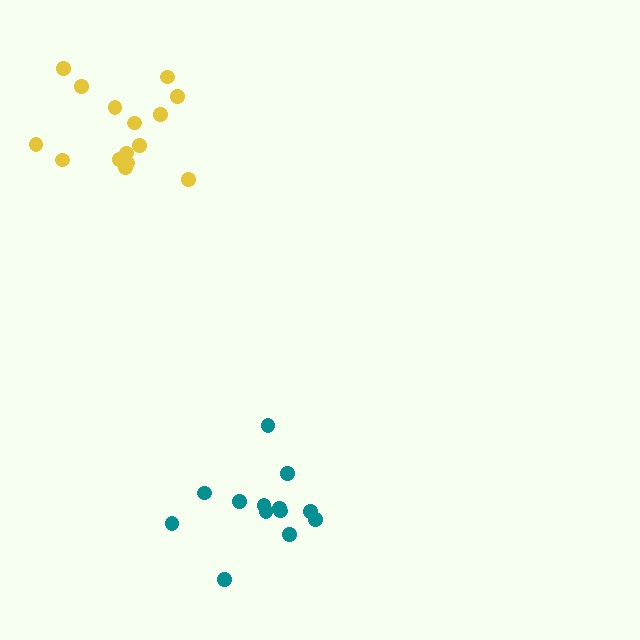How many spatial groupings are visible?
There are 2 spatial groupings.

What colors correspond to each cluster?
The clusters are colored: yellow, teal.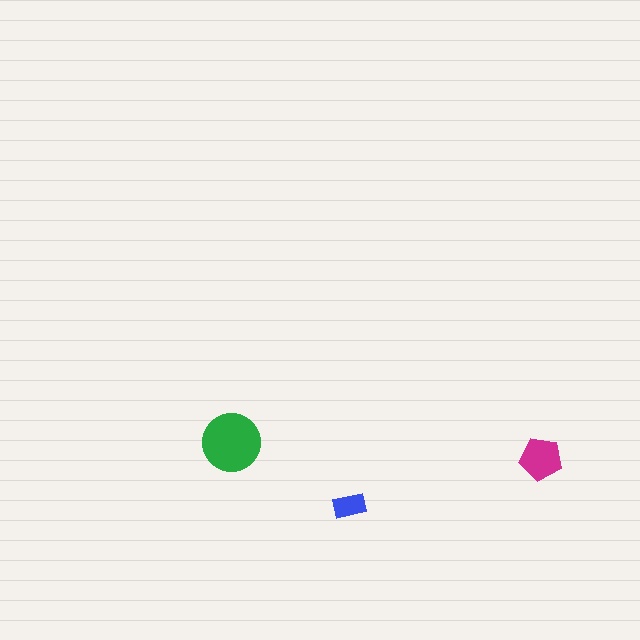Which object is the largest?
The green circle.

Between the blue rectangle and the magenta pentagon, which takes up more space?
The magenta pentagon.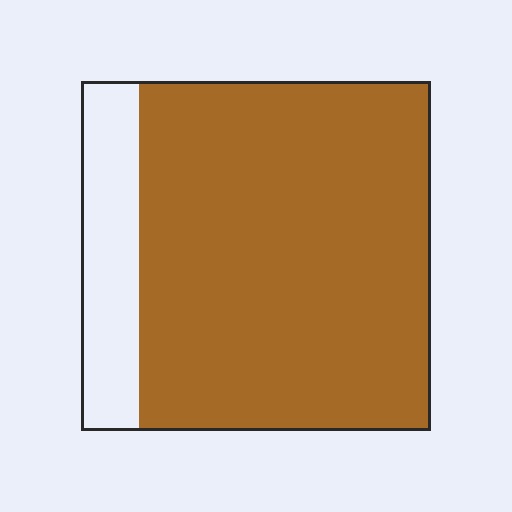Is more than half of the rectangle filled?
Yes.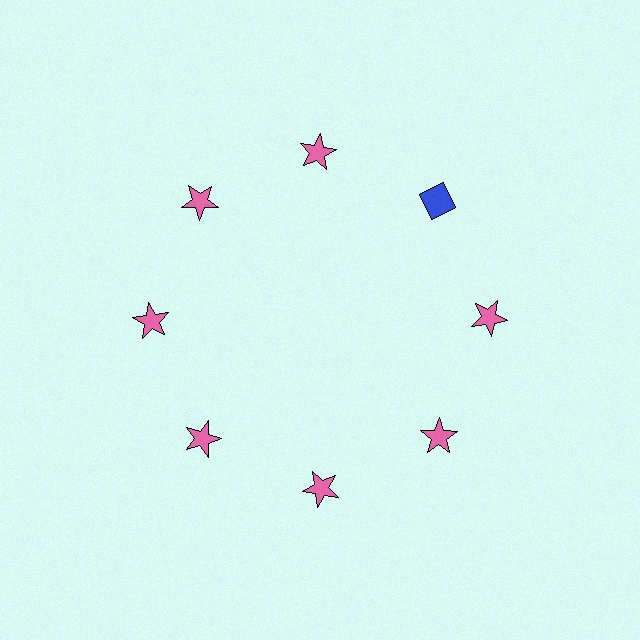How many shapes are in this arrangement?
There are 8 shapes arranged in a ring pattern.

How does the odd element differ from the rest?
It differs in both color (blue instead of pink) and shape (diamond instead of star).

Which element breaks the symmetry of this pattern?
The blue diamond at roughly the 2 o'clock position breaks the symmetry. All other shapes are pink stars.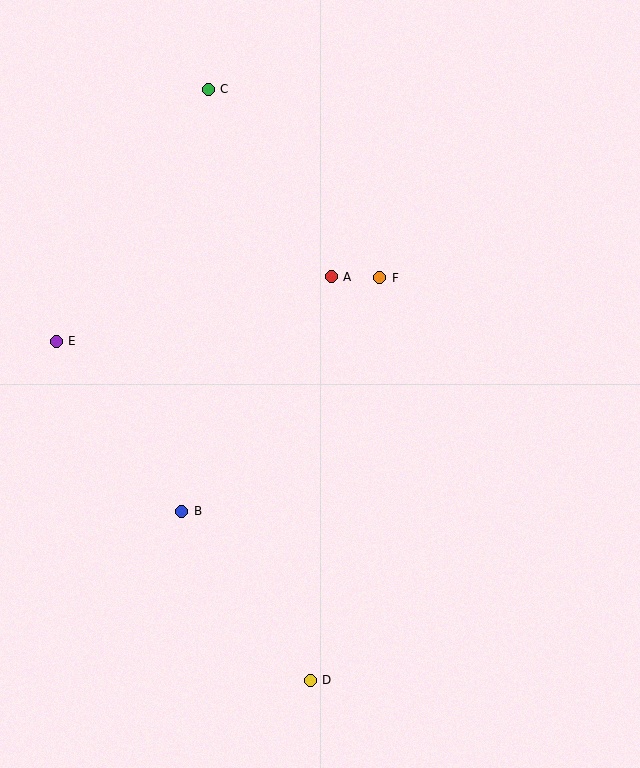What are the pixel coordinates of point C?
Point C is at (208, 89).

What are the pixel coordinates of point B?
Point B is at (182, 511).